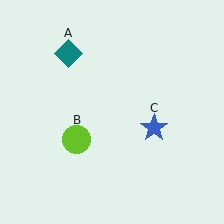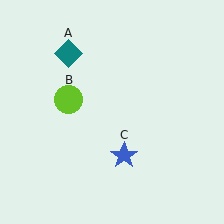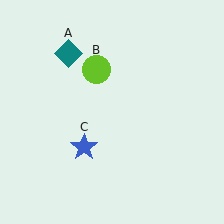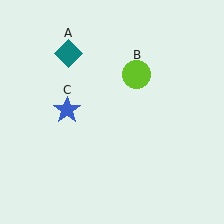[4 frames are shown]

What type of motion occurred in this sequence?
The lime circle (object B), blue star (object C) rotated clockwise around the center of the scene.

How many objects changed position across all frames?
2 objects changed position: lime circle (object B), blue star (object C).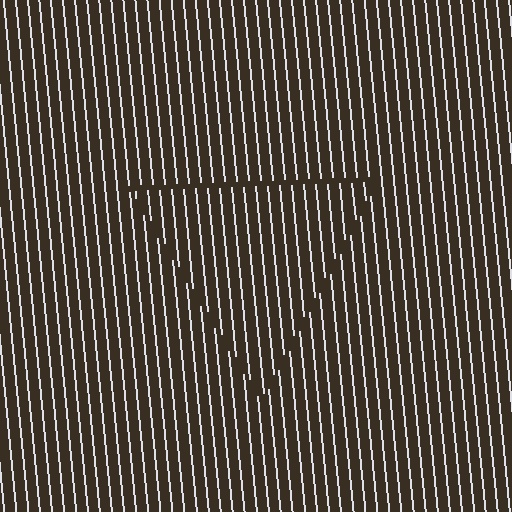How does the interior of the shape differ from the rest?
The interior of the shape contains the same grating, shifted by half a period — the contour is defined by the phase discontinuity where line-ends from the inner and outer gratings abut.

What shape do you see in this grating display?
An illusory triangle. The interior of the shape contains the same grating, shifted by half a period — the contour is defined by the phase discontinuity where line-ends from the inner and outer gratings abut.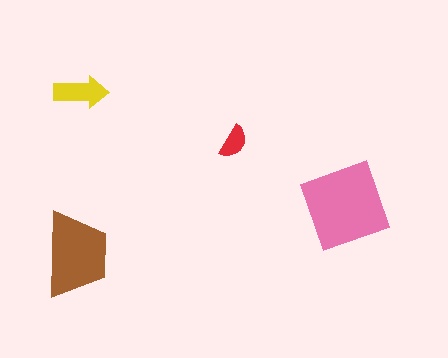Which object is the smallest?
The red semicircle.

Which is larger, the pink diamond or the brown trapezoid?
The pink diamond.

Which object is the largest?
The pink diamond.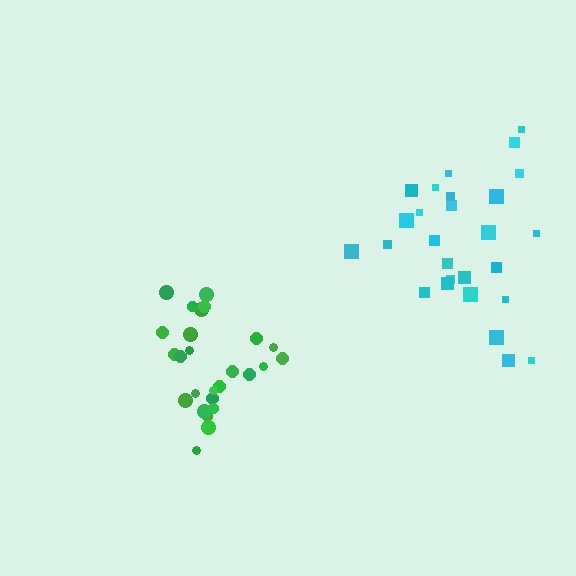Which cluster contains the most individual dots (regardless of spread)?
Cyan (27).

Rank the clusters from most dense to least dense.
cyan, green.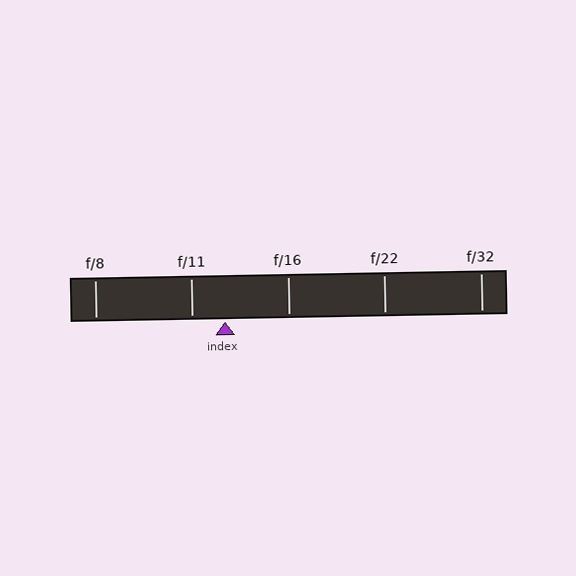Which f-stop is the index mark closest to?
The index mark is closest to f/11.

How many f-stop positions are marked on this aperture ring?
There are 5 f-stop positions marked.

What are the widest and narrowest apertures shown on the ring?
The widest aperture shown is f/8 and the narrowest is f/32.